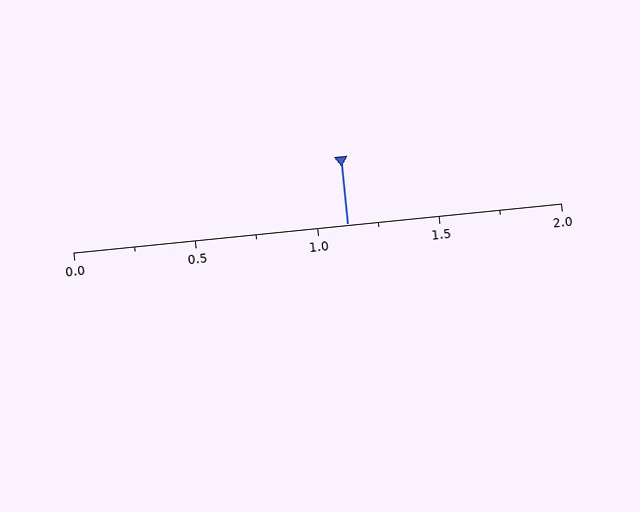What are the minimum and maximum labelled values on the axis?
The axis runs from 0.0 to 2.0.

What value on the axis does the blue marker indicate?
The marker indicates approximately 1.12.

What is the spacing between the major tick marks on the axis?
The major ticks are spaced 0.5 apart.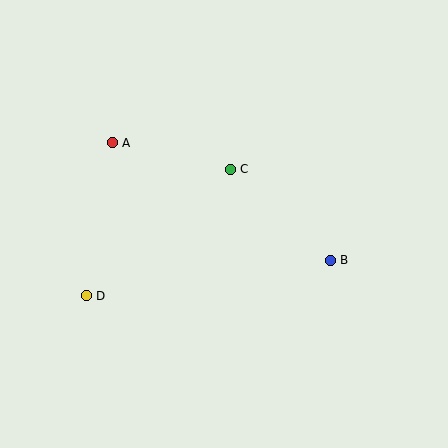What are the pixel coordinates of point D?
Point D is at (86, 296).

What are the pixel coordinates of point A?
Point A is at (112, 143).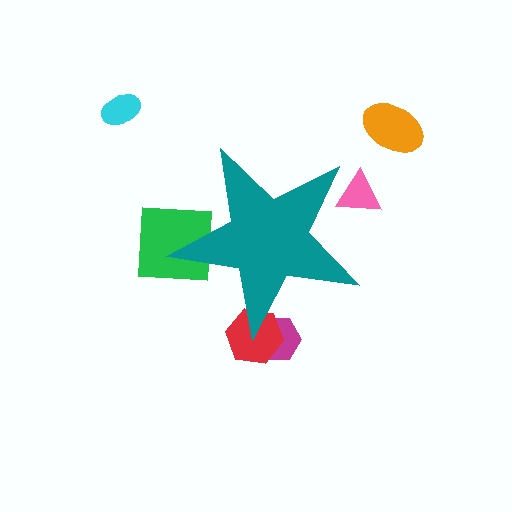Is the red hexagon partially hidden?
Yes, the red hexagon is partially hidden behind the teal star.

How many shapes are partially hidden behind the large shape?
4 shapes are partially hidden.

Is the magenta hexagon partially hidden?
Yes, the magenta hexagon is partially hidden behind the teal star.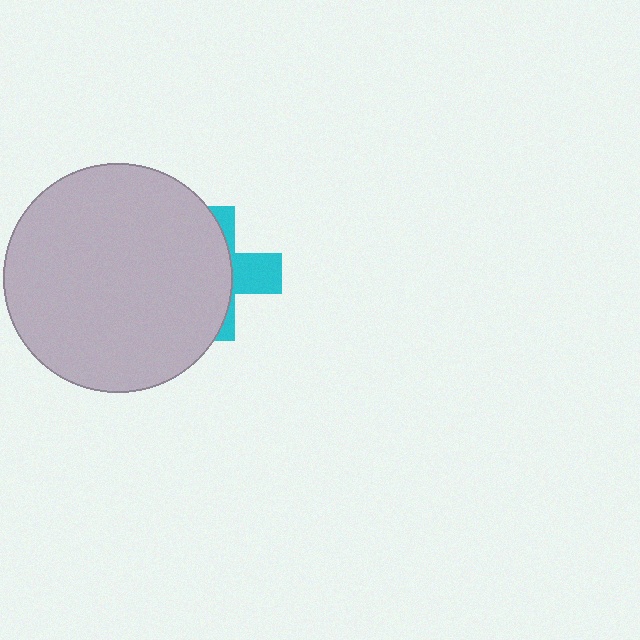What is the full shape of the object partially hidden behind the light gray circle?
The partially hidden object is a cyan cross.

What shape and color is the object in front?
The object in front is a light gray circle.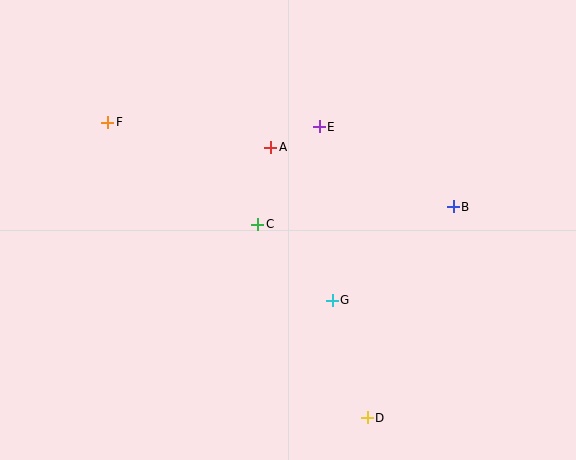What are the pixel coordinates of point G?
Point G is at (332, 300).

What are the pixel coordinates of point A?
Point A is at (271, 147).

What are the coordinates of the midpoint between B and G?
The midpoint between B and G is at (393, 253).